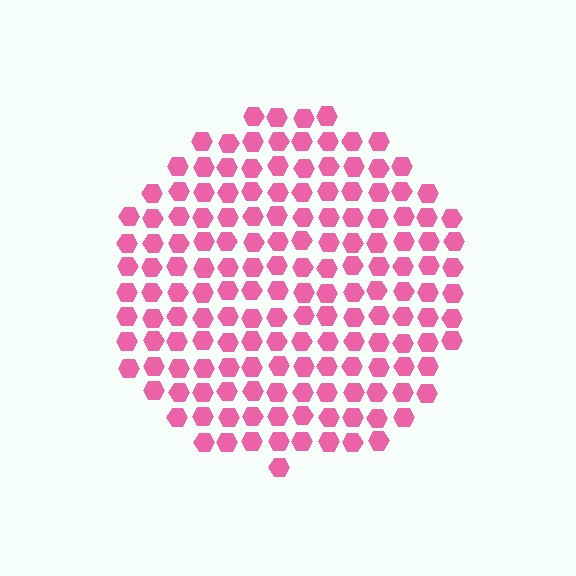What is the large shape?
The large shape is a circle.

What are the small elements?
The small elements are hexagons.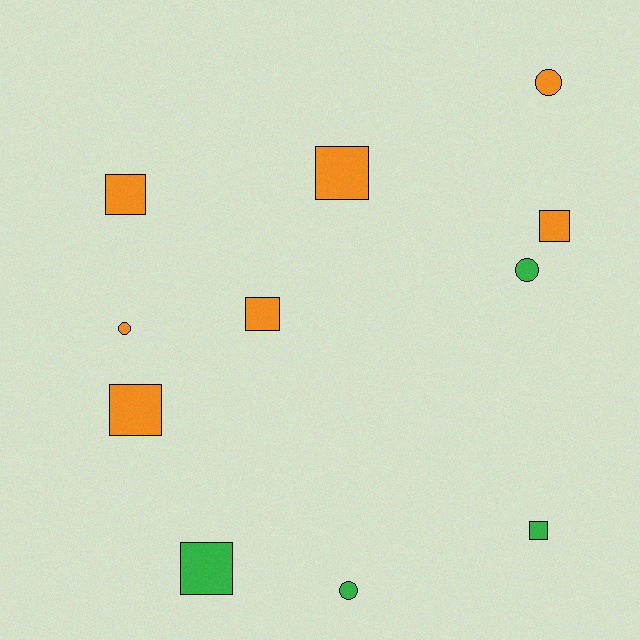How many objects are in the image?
There are 11 objects.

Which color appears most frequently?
Orange, with 7 objects.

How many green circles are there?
There are 2 green circles.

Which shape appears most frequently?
Square, with 7 objects.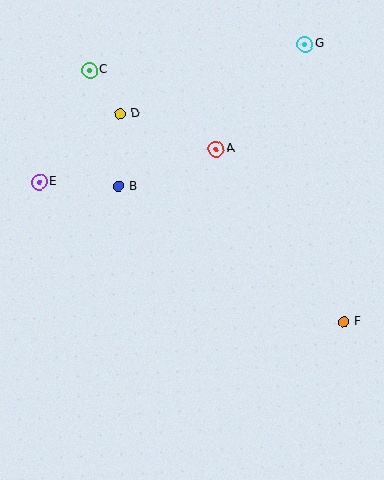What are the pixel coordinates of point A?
Point A is at (216, 149).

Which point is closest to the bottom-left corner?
Point E is closest to the bottom-left corner.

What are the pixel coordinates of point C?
Point C is at (89, 70).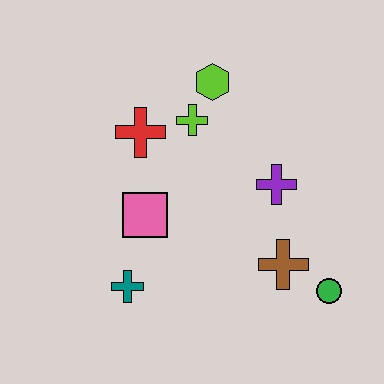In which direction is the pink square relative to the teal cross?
The pink square is above the teal cross.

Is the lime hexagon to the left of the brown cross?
Yes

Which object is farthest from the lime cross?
The green circle is farthest from the lime cross.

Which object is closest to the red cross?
The lime cross is closest to the red cross.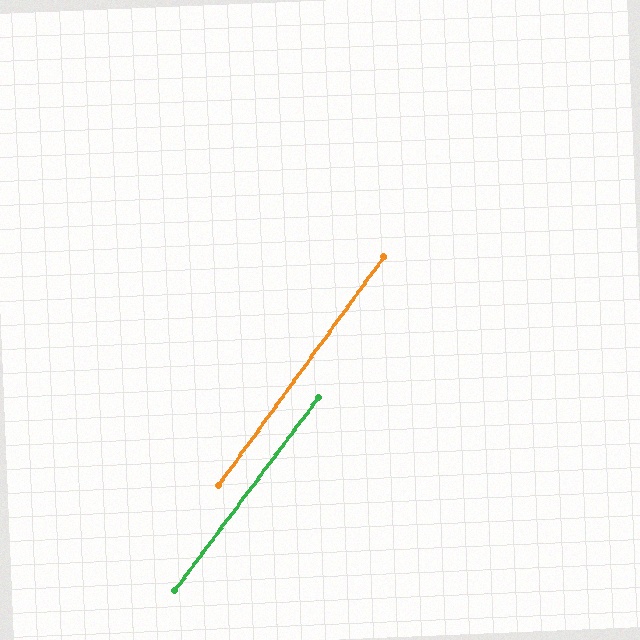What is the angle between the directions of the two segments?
Approximately 1 degree.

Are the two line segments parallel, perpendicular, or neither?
Parallel — their directions differ by only 0.8°.